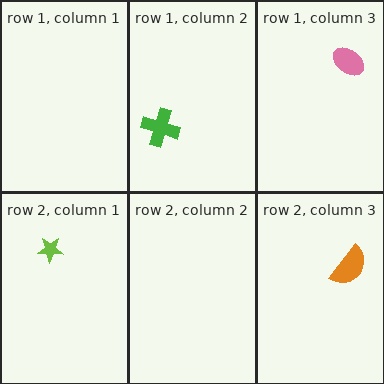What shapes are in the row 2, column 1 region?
The lime star.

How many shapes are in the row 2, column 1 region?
1.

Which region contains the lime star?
The row 2, column 1 region.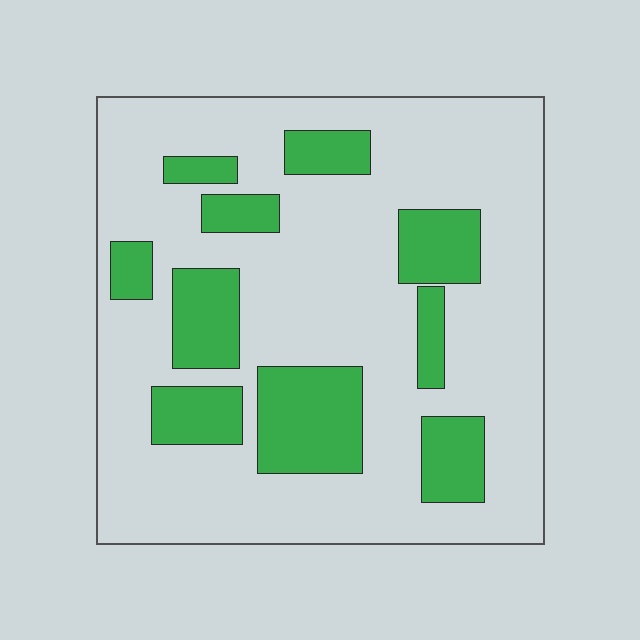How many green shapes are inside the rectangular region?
10.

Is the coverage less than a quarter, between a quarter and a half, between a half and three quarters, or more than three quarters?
Less than a quarter.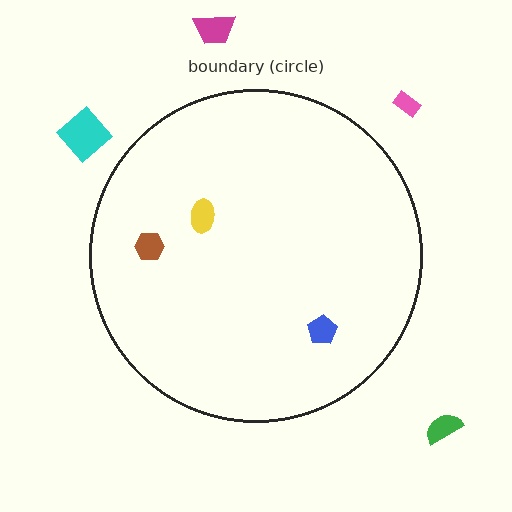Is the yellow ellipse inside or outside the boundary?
Inside.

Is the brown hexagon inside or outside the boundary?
Inside.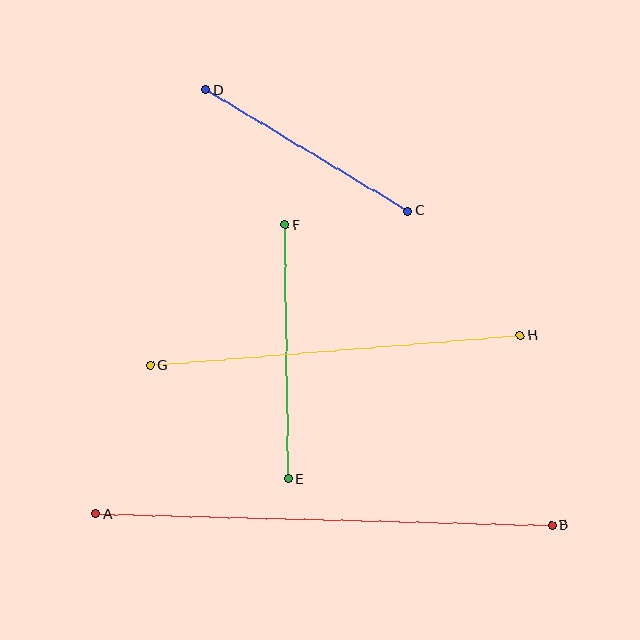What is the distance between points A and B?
The distance is approximately 456 pixels.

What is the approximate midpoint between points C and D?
The midpoint is at approximately (307, 150) pixels.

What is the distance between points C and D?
The distance is approximately 235 pixels.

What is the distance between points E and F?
The distance is approximately 254 pixels.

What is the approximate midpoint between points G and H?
The midpoint is at approximately (335, 350) pixels.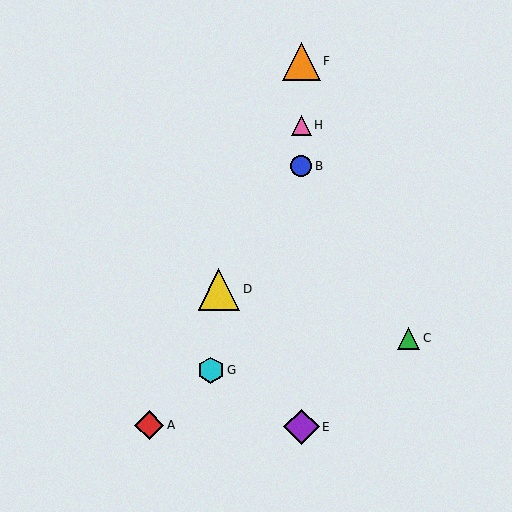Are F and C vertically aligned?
No, F is at x≈301 and C is at x≈409.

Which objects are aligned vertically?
Objects B, E, F, H are aligned vertically.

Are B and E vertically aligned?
Yes, both are at x≈301.